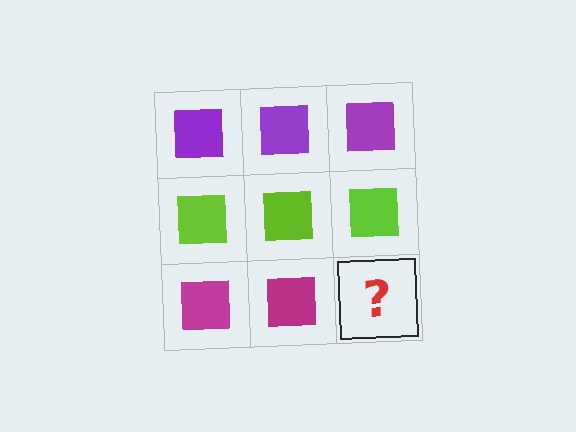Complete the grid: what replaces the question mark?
The question mark should be replaced with a magenta square.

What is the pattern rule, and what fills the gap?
The rule is that each row has a consistent color. The gap should be filled with a magenta square.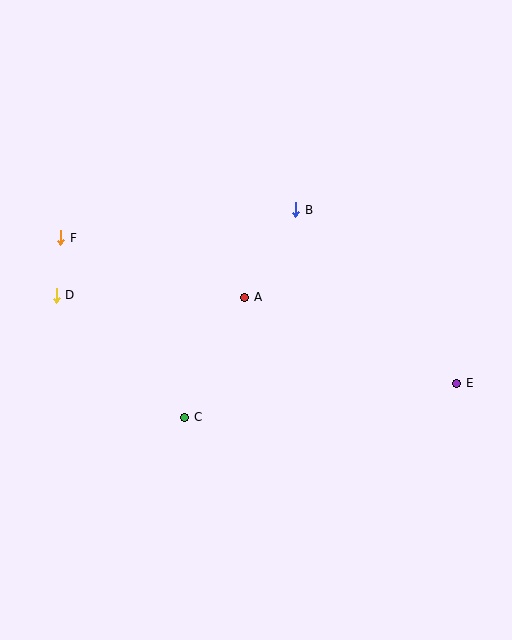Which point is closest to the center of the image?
Point A at (245, 297) is closest to the center.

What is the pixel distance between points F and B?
The distance between F and B is 237 pixels.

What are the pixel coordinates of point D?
Point D is at (56, 295).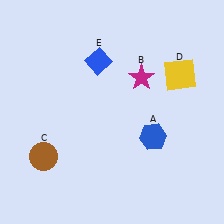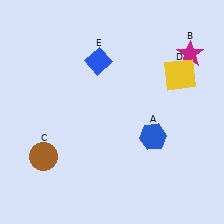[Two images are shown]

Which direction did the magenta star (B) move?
The magenta star (B) moved right.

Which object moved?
The magenta star (B) moved right.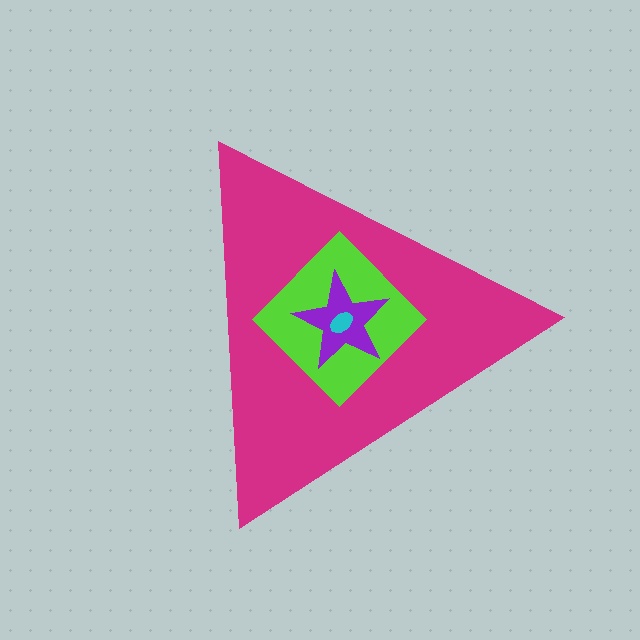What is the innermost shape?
The cyan ellipse.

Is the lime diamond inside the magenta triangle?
Yes.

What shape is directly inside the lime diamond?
The purple star.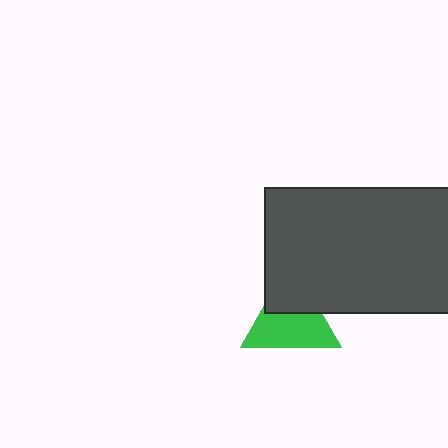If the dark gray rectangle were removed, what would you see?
You would see the complete green triangle.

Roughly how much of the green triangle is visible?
About half of it is visible (roughly 62%).